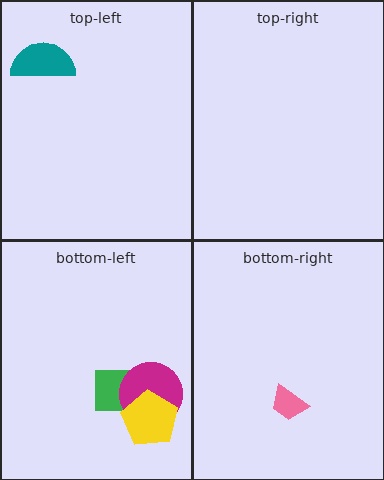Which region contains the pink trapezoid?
The bottom-right region.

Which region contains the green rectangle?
The bottom-left region.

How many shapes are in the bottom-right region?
1.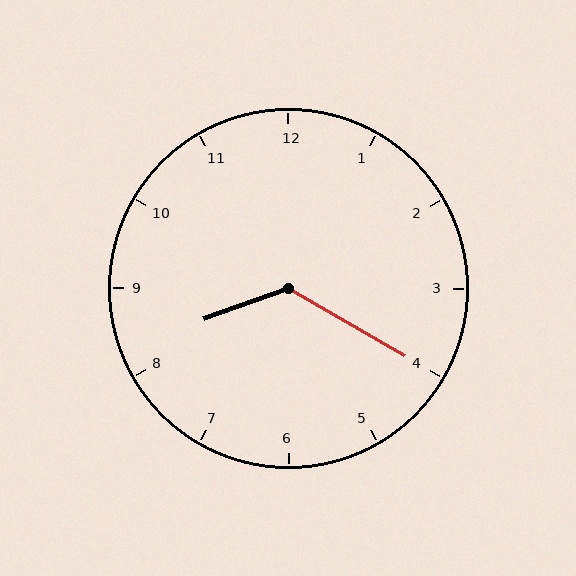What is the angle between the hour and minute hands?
Approximately 130 degrees.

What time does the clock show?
8:20.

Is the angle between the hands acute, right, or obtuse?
It is obtuse.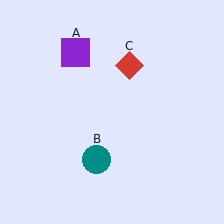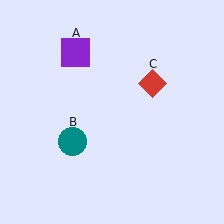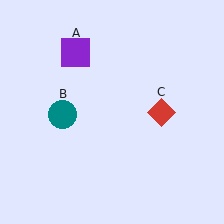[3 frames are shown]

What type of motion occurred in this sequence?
The teal circle (object B), red diamond (object C) rotated clockwise around the center of the scene.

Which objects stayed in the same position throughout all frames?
Purple square (object A) remained stationary.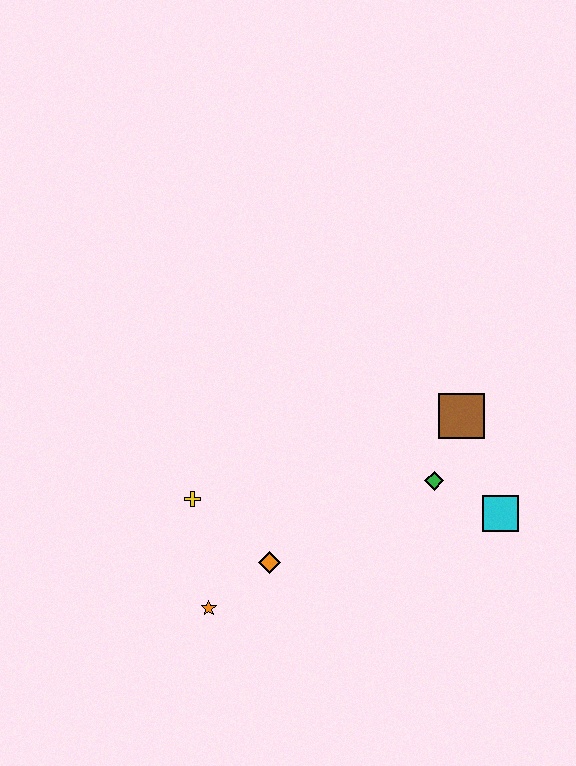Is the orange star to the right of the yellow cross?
Yes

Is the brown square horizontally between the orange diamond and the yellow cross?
No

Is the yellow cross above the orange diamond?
Yes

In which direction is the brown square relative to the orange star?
The brown square is to the right of the orange star.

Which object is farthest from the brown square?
The orange star is farthest from the brown square.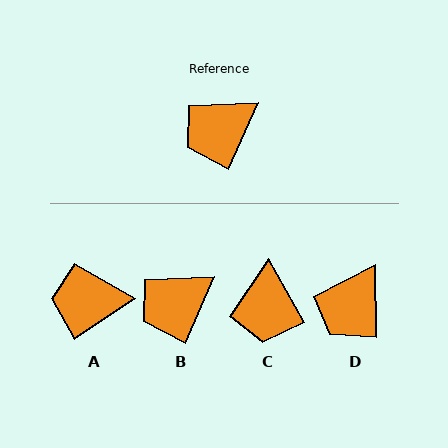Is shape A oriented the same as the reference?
No, it is off by about 33 degrees.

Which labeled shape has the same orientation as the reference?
B.